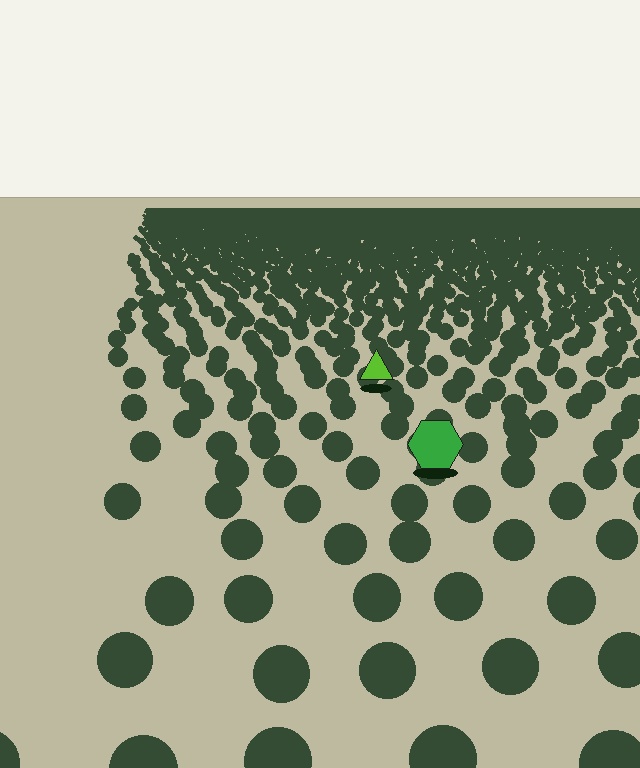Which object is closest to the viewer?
The green hexagon is closest. The texture marks near it are larger and more spread out.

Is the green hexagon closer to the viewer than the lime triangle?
Yes. The green hexagon is closer — you can tell from the texture gradient: the ground texture is coarser near it.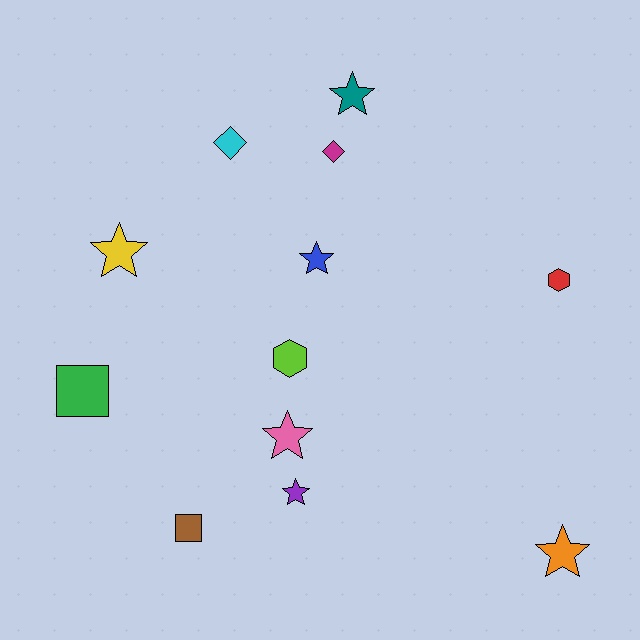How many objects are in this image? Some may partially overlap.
There are 12 objects.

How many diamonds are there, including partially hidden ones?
There are 2 diamonds.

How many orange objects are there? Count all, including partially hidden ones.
There is 1 orange object.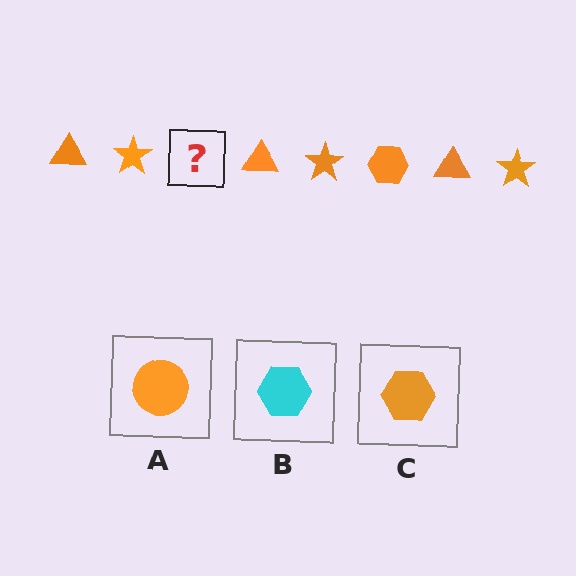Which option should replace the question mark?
Option C.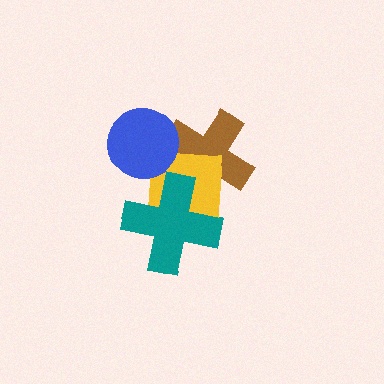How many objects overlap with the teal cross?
2 objects overlap with the teal cross.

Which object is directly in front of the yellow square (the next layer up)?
The blue circle is directly in front of the yellow square.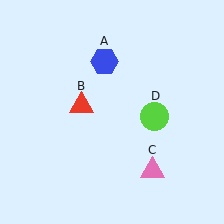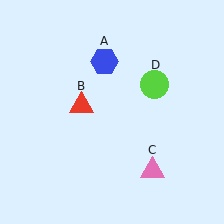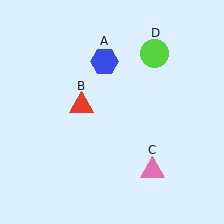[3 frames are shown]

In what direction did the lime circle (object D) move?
The lime circle (object D) moved up.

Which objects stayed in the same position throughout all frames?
Blue hexagon (object A) and red triangle (object B) and pink triangle (object C) remained stationary.